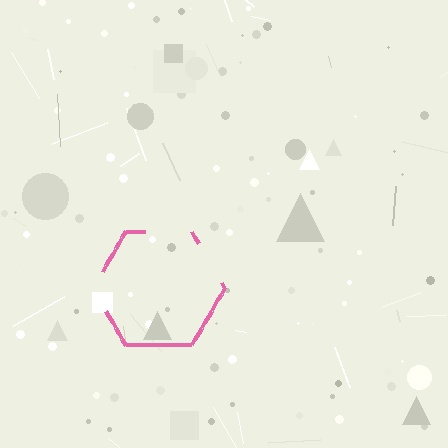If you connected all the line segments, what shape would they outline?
They would outline a hexagon.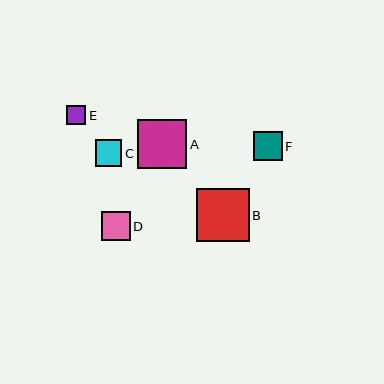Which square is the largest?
Square B is the largest with a size of approximately 53 pixels.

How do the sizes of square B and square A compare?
Square B and square A are approximately the same size.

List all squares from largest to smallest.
From largest to smallest: B, A, F, D, C, E.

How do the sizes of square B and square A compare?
Square B and square A are approximately the same size.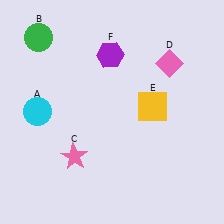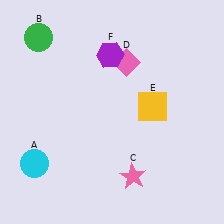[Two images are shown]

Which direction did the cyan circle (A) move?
The cyan circle (A) moved down.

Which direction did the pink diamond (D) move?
The pink diamond (D) moved left.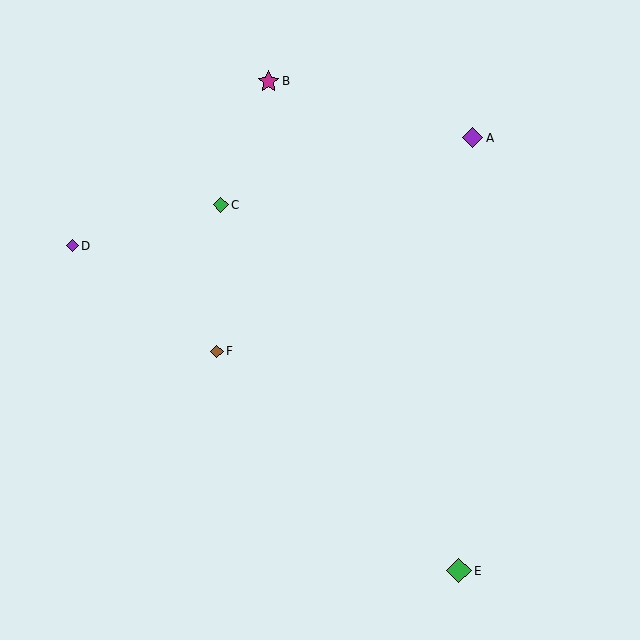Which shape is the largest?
The green diamond (labeled E) is the largest.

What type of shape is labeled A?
Shape A is a purple diamond.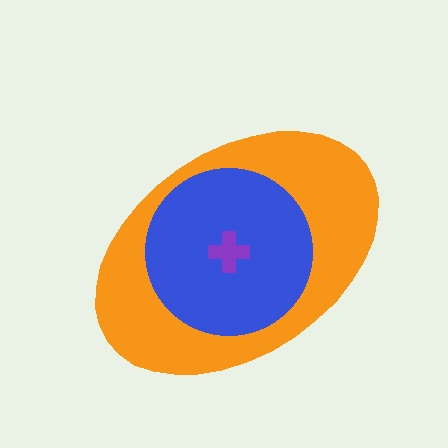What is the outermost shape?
The orange ellipse.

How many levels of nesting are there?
3.